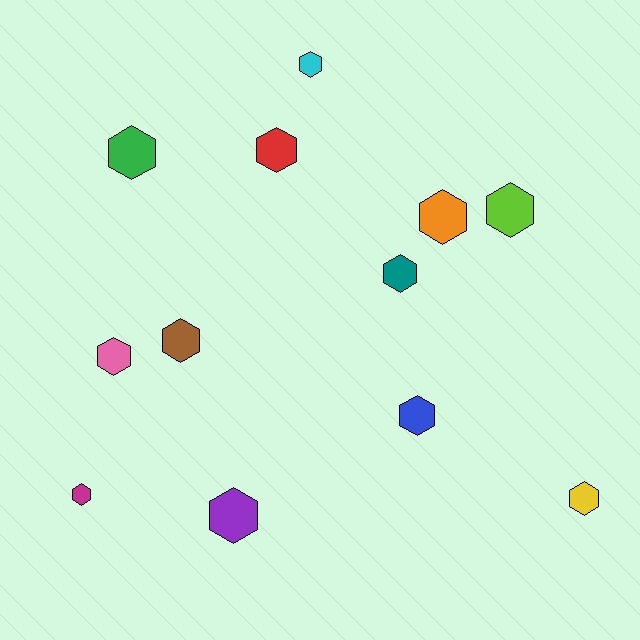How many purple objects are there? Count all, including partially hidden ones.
There is 1 purple object.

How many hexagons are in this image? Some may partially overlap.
There are 12 hexagons.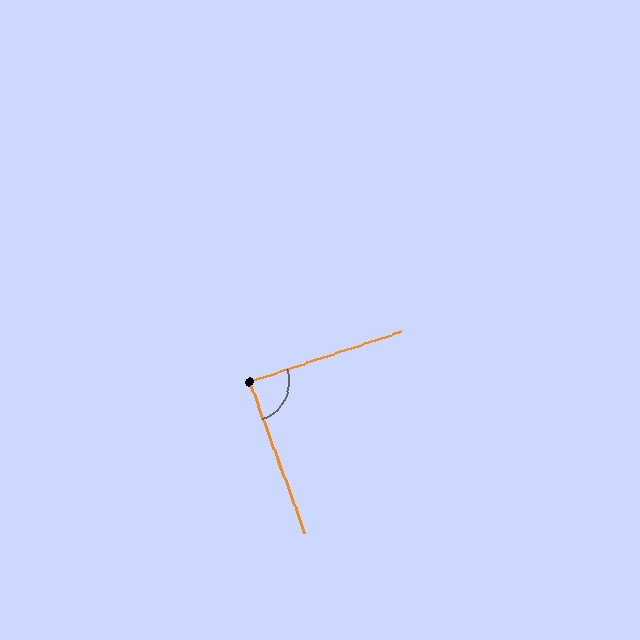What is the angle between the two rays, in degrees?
Approximately 88 degrees.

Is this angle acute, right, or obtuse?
It is approximately a right angle.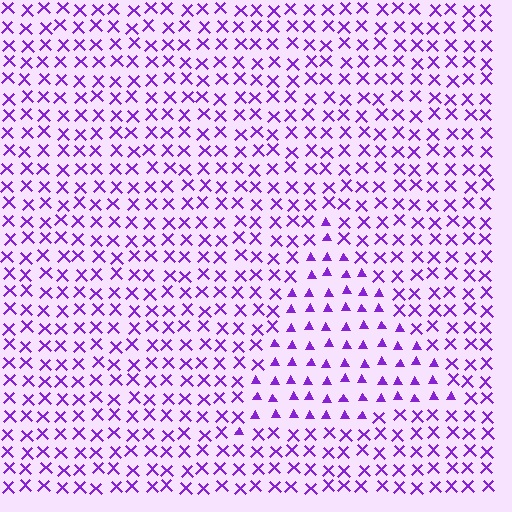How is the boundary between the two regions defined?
The boundary is defined by a change in element shape: triangles inside vs. X marks outside. All elements share the same color and spacing.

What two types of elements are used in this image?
The image uses triangles inside the triangle region and X marks outside it.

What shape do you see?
I see a triangle.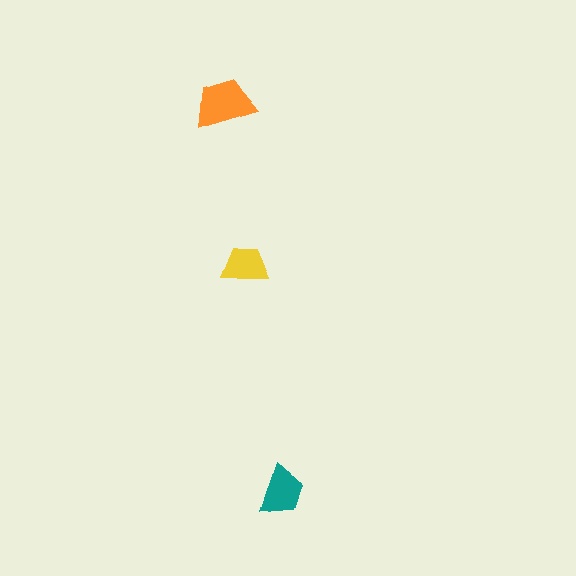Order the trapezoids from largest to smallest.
the orange one, the teal one, the yellow one.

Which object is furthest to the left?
The orange trapezoid is leftmost.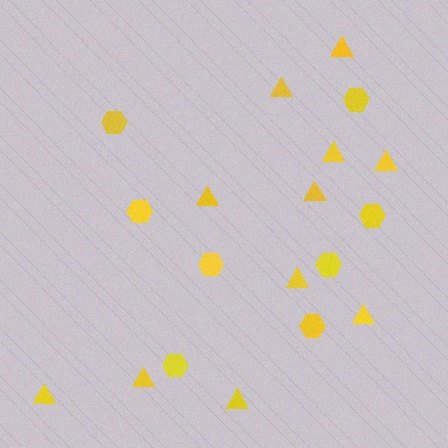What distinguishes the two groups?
There are 2 groups: one group of hexagons (8) and one group of triangles (11).